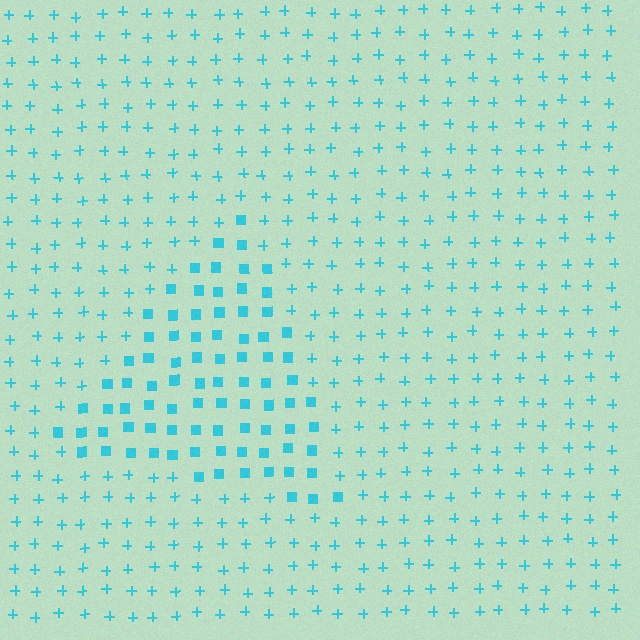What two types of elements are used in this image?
The image uses squares inside the triangle region and plus signs outside it.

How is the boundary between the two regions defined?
The boundary is defined by a change in element shape: squares inside vs. plus signs outside. All elements share the same color and spacing.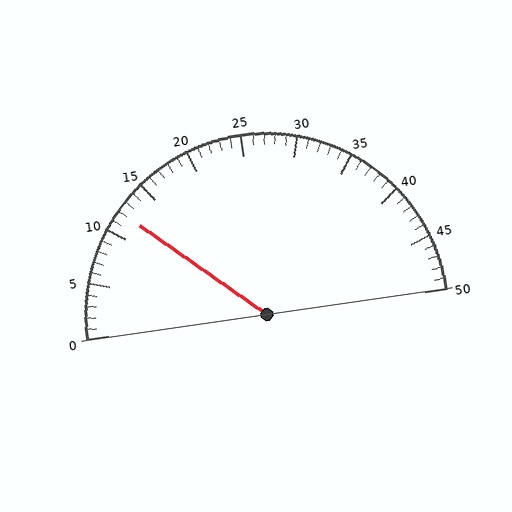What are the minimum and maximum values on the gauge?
The gauge ranges from 0 to 50.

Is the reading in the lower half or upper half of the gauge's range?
The reading is in the lower half of the range (0 to 50).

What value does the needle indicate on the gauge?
The needle indicates approximately 12.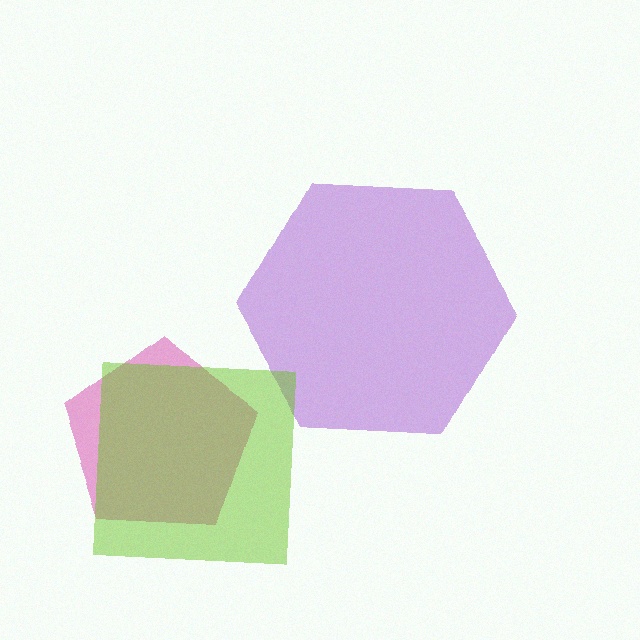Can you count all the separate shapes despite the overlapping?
Yes, there are 3 separate shapes.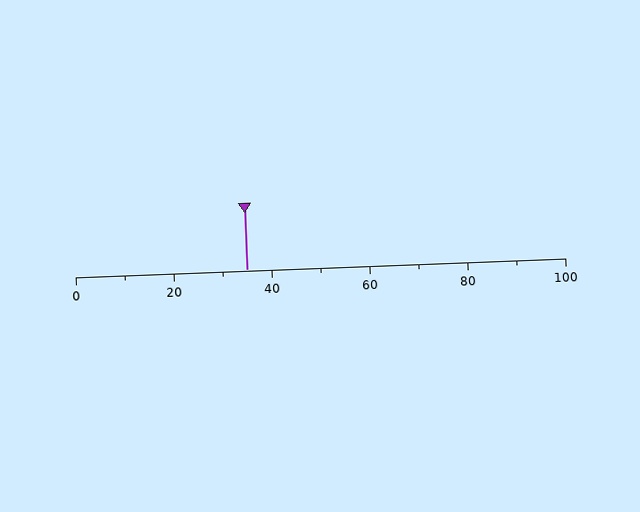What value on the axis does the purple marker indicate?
The marker indicates approximately 35.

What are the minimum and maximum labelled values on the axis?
The axis runs from 0 to 100.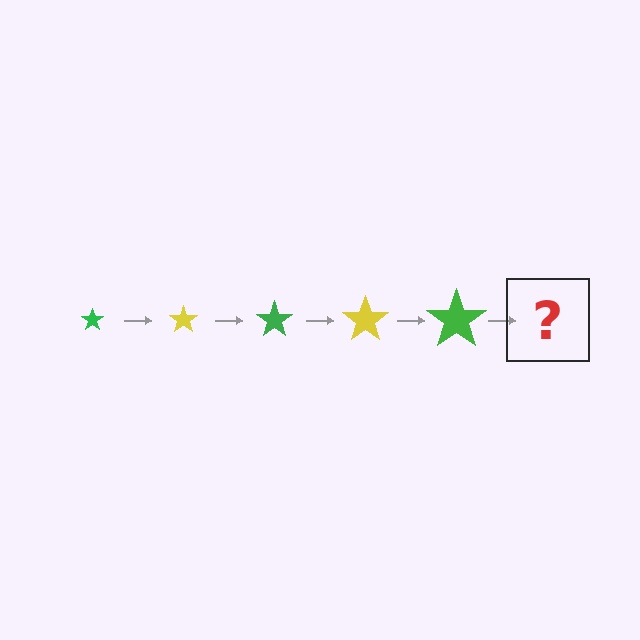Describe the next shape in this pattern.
It should be a yellow star, larger than the previous one.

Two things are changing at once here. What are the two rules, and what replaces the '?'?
The two rules are that the star grows larger each step and the color cycles through green and yellow. The '?' should be a yellow star, larger than the previous one.